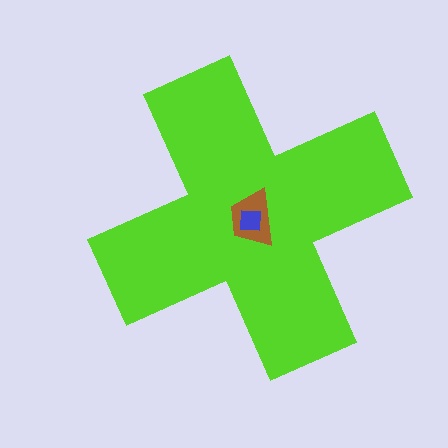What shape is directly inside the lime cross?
The brown trapezoid.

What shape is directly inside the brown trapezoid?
The blue square.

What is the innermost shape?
The blue square.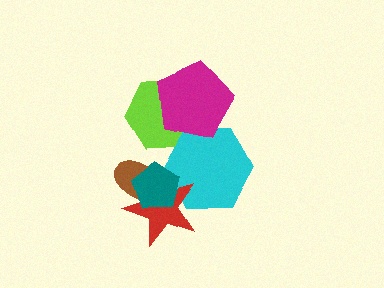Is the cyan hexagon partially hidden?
Yes, it is partially covered by another shape.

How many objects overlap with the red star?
3 objects overlap with the red star.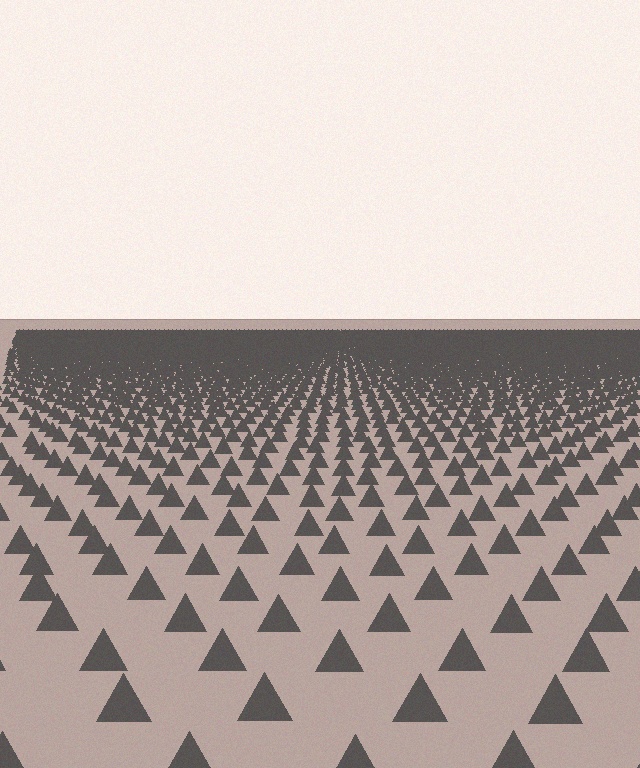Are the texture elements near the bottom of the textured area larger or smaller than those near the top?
Larger. Near the bottom, elements are closer to the viewer and appear at a bigger on-screen size.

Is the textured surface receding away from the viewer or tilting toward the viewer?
The surface is receding away from the viewer. Texture elements get smaller and denser toward the top.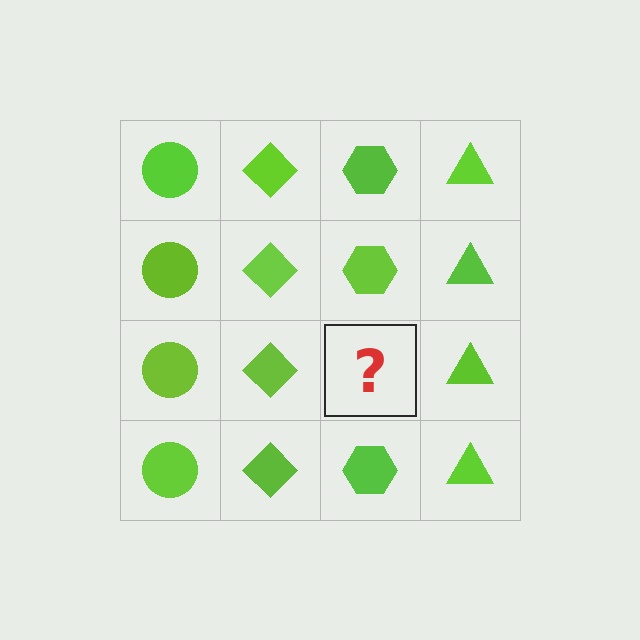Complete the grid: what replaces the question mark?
The question mark should be replaced with a lime hexagon.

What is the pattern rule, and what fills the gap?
The rule is that each column has a consistent shape. The gap should be filled with a lime hexagon.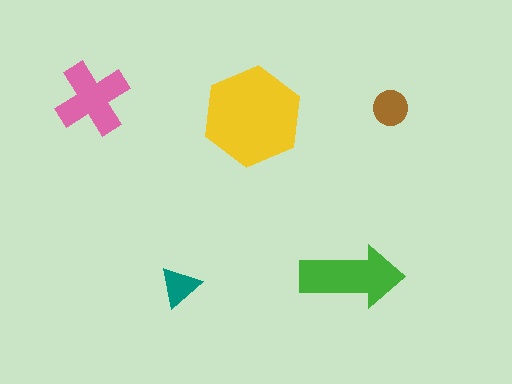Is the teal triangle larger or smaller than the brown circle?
Smaller.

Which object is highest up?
The pink cross is topmost.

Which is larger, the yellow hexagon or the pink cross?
The yellow hexagon.